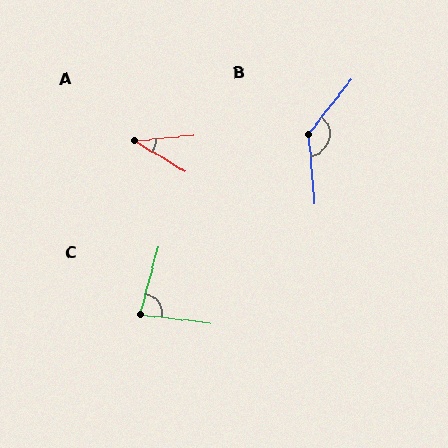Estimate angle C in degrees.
Approximately 82 degrees.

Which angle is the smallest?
A, at approximately 37 degrees.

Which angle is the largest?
B, at approximately 136 degrees.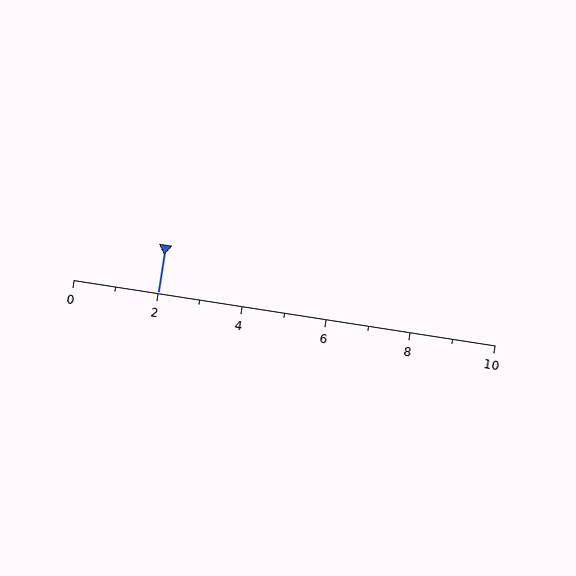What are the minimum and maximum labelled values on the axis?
The axis runs from 0 to 10.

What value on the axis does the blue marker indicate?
The marker indicates approximately 2.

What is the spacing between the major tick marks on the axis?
The major ticks are spaced 2 apart.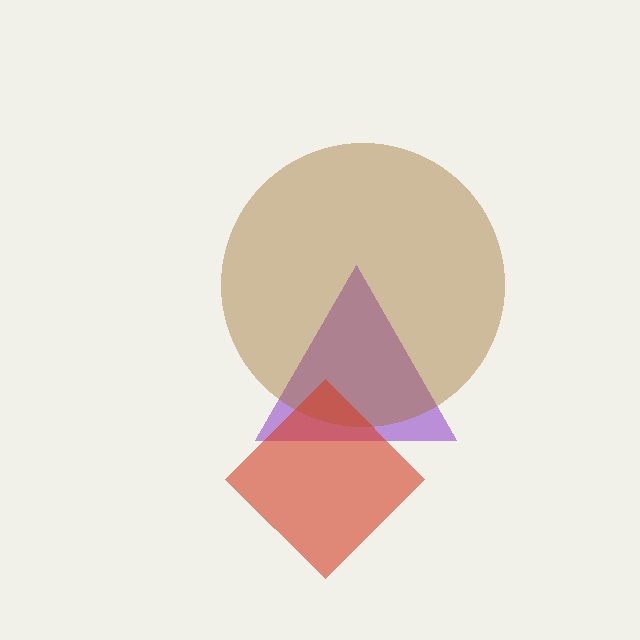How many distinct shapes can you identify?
There are 3 distinct shapes: a purple triangle, a brown circle, a red diamond.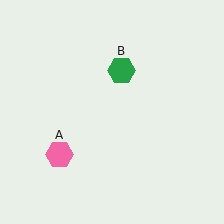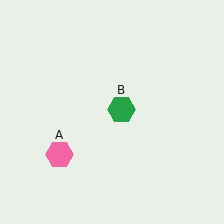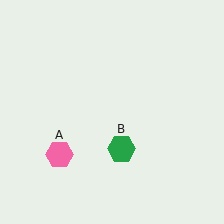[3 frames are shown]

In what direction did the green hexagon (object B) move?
The green hexagon (object B) moved down.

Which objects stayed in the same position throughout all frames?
Pink hexagon (object A) remained stationary.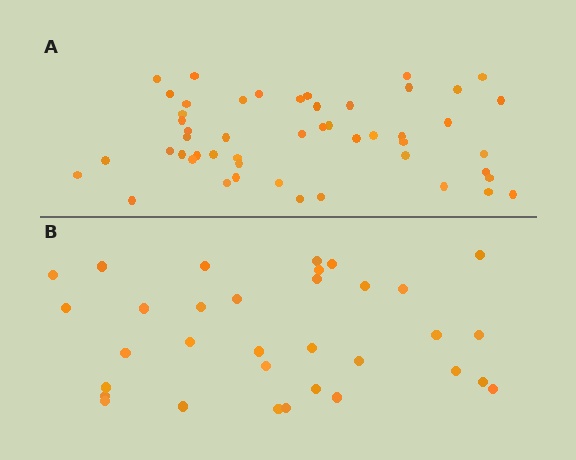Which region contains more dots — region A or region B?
Region A (the top region) has more dots.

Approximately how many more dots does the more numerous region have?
Region A has approximately 15 more dots than region B.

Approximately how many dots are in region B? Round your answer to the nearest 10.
About 30 dots. (The exact count is 33, which rounds to 30.)